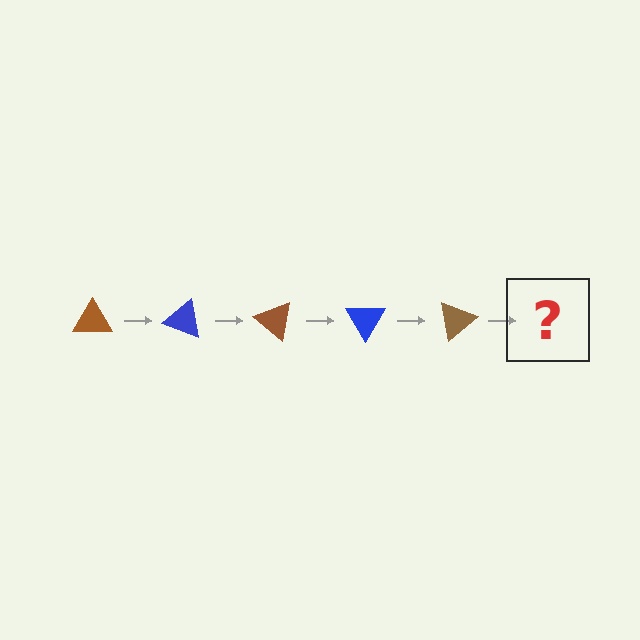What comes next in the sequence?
The next element should be a blue triangle, rotated 100 degrees from the start.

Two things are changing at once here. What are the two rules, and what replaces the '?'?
The two rules are that it rotates 20 degrees each step and the color cycles through brown and blue. The '?' should be a blue triangle, rotated 100 degrees from the start.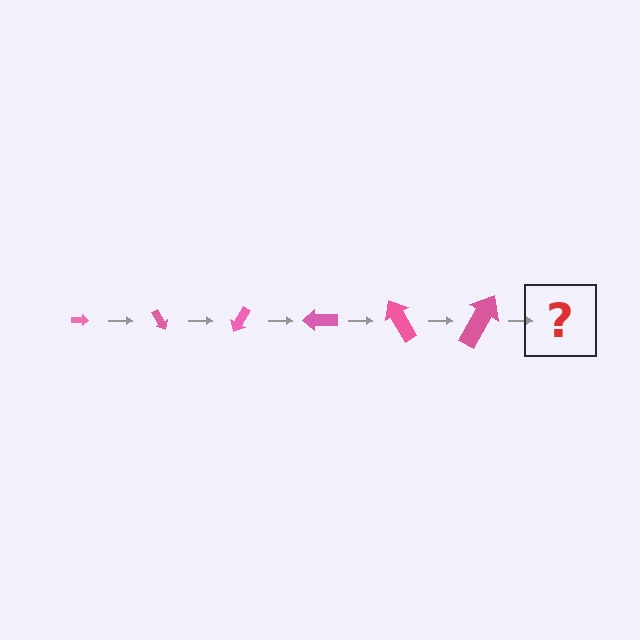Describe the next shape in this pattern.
It should be an arrow, larger than the previous one and rotated 360 degrees from the start.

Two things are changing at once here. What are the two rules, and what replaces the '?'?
The two rules are that the arrow grows larger each step and it rotates 60 degrees each step. The '?' should be an arrow, larger than the previous one and rotated 360 degrees from the start.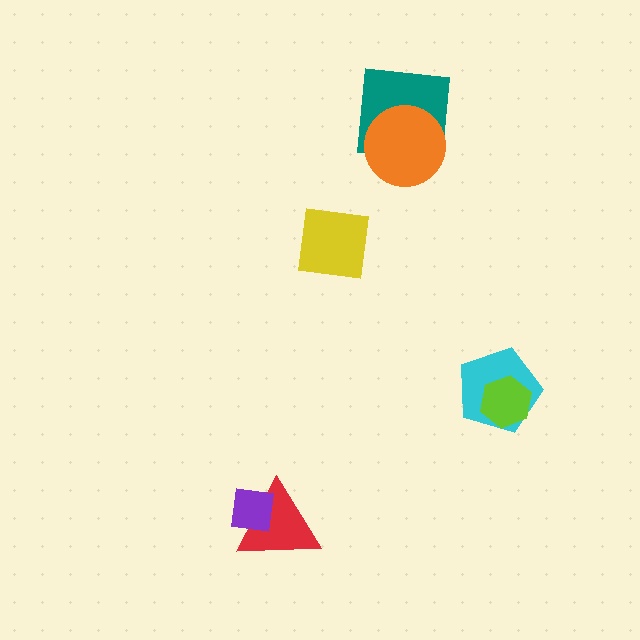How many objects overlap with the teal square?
1 object overlaps with the teal square.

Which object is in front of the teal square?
The orange circle is in front of the teal square.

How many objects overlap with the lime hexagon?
1 object overlaps with the lime hexagon.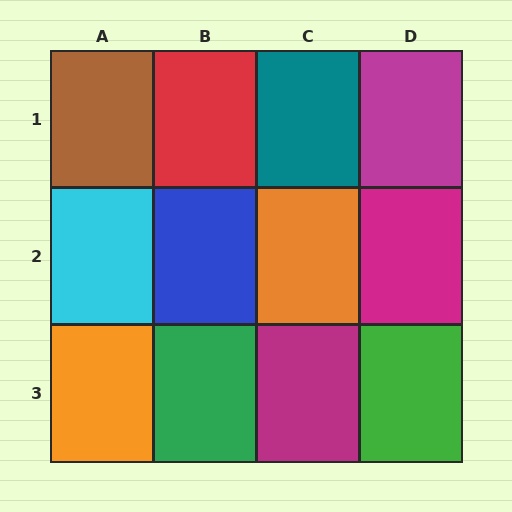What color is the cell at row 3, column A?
Orange.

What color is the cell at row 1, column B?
Red.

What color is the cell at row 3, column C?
Magenta.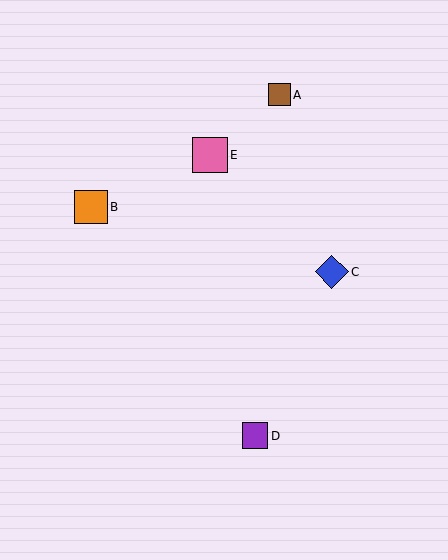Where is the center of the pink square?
The center of the pink square is at (210, 155).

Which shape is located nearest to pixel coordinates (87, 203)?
The orange square (labeled B) at (91, 207) is nearest to that location.